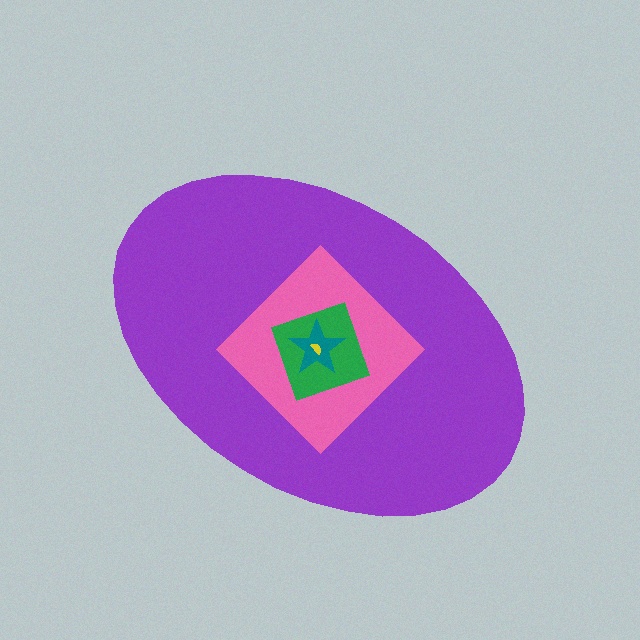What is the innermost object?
The yellow semicircle.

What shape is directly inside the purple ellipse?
The pink diamond.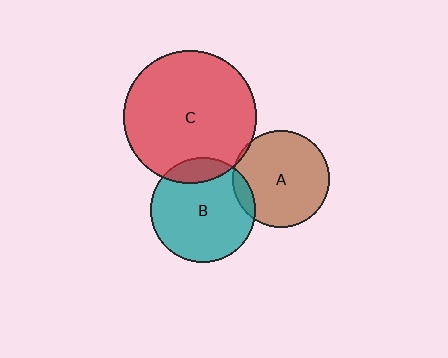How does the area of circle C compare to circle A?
Approximately 1.9 times.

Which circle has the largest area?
Circle C (red).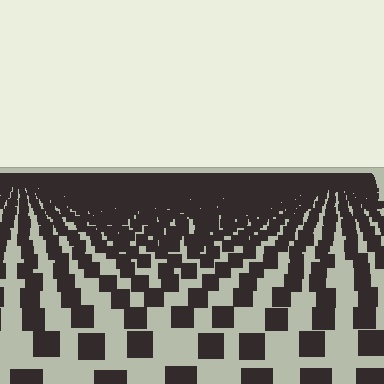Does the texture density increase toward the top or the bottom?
Density increases toward the top.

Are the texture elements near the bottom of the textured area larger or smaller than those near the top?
Larger. Near the bottom, elements are closer to the viewer and appear at a bigger on-screen size.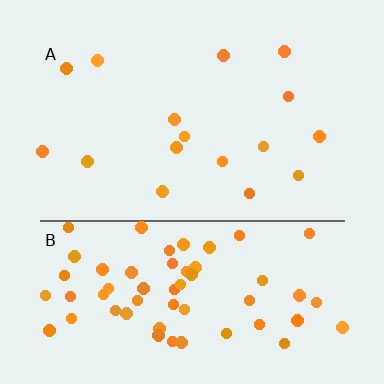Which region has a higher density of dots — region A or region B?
B (the bottom).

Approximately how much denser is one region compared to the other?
Approximately 3.9× — region B over region A.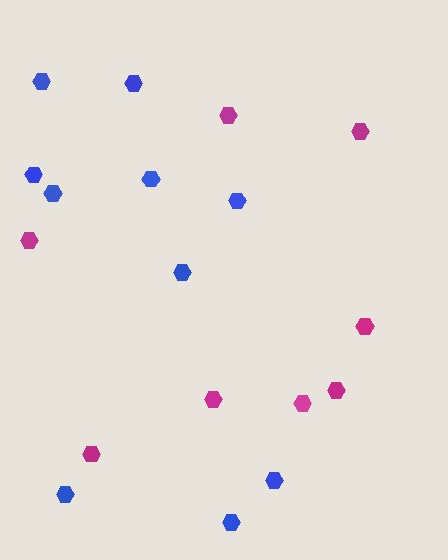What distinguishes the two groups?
There are 2 groups: one group of magenta hexagons (8) and one group of blue hexagons (10).